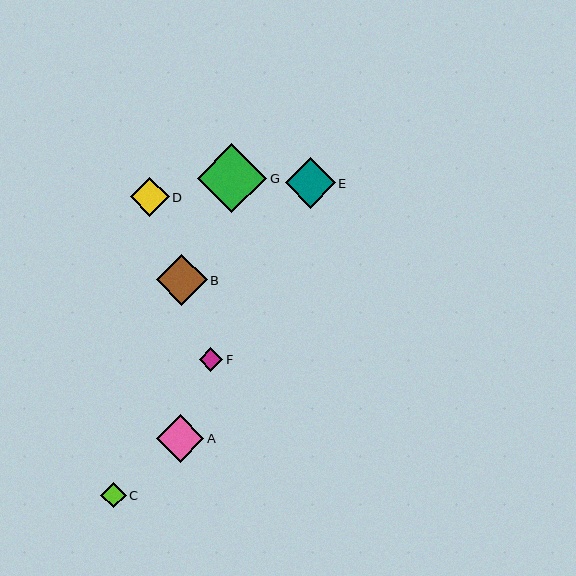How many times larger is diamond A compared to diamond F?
Diamond A is approximately 2.0 times the size of diamond F.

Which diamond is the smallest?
Diamond F is the smallest with a size of approximately 23 pixels.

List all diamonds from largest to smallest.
From largest to smallest: G, B, E, A, D, C, F.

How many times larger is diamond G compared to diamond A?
Diamond G is approximately 1.5 times the size of diamond A.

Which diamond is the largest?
Diamond G is the largest with a size of approximately 69 pixels.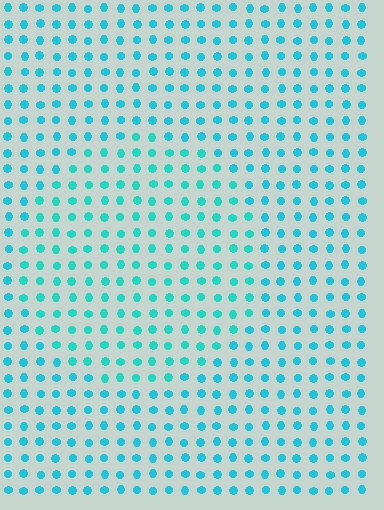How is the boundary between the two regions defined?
The boundary is defined purely by a slight shift in hue (about 15 degrees). Spacing, size, and orientation are identical on both sides.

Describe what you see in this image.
The image is filled with small cyan elements in a uniform arrangement. A circle-shaped region is visible where the elements are tinted to a slightly different hue, forming a subtle color boundary.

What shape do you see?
I see a circle.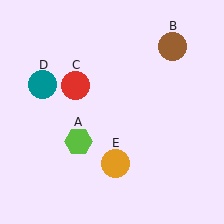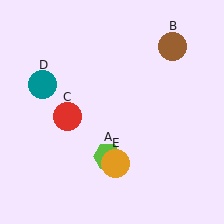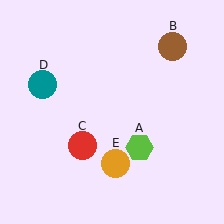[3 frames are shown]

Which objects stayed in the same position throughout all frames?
Brown circle (object B) and teal circle (object D) and orange circle (object E) remained stationary.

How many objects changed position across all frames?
2 objects changed position: lime hexagon (object A), red circle (object C).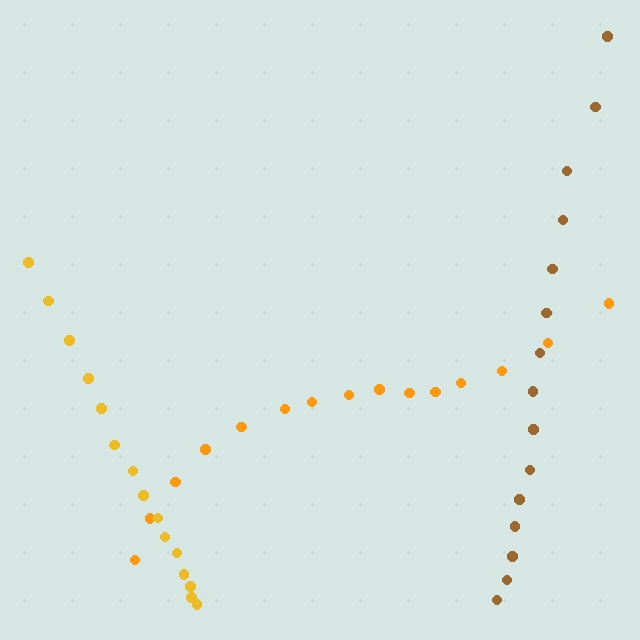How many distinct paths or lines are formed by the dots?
There are 3 distinct paths.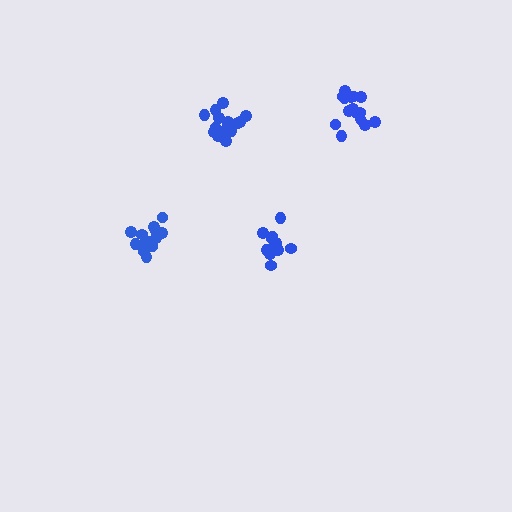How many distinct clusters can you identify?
There are 4 distinct clusters.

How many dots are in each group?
Group 1: 17 dots, Group 2: 17 dots, Group 3: 15 dots, Group 4: 12 dots (61 total).